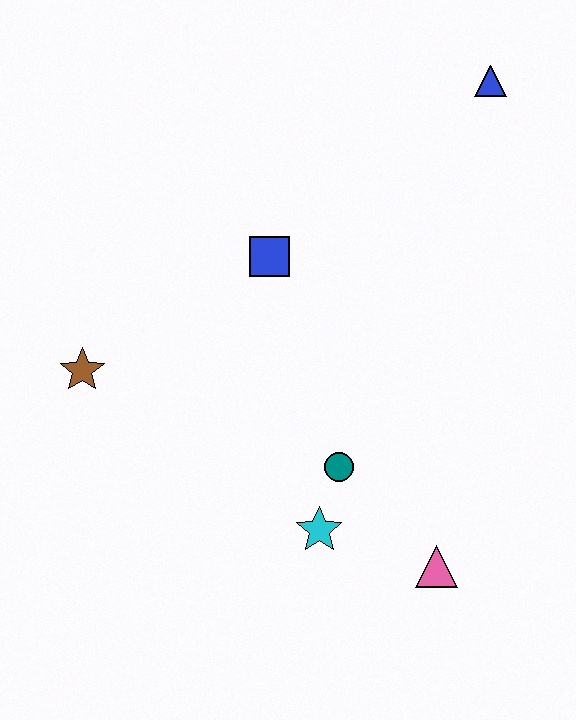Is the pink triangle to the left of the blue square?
No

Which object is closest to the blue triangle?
The blue square is closest to the blue triangle.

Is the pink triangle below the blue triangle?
Yes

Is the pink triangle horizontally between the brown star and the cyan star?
No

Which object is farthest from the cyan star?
The blue triangle is farthest from the cyan star.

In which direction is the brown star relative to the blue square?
The brown star is to the left of the blue square.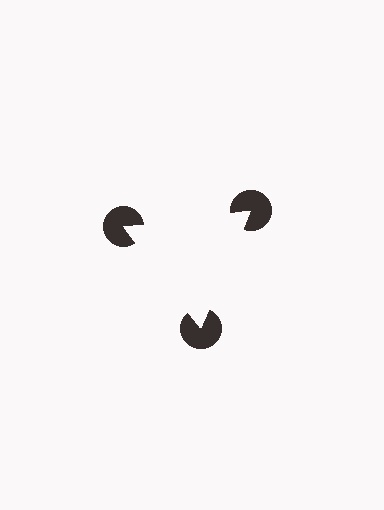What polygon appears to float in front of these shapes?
An illusory triangle — its edges are inferred from the aligned wedge cuts in the pac-man discs, not physically drawn.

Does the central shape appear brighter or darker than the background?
It typically appears slightly brighter than the background, even though no actual brightness change is drawn.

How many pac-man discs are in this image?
There are 3 — one at each vertex of the illusory triangle.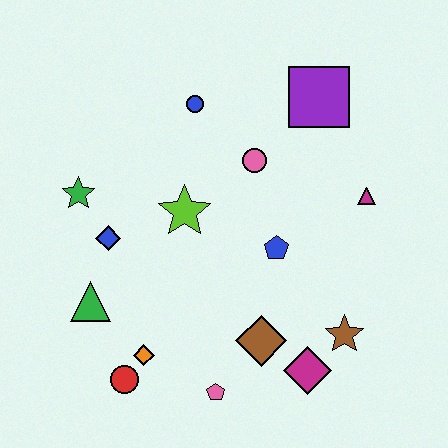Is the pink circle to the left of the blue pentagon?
Yes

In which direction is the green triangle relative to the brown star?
The green triangle is to the left of the brown star.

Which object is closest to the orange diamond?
The red circle is closest to the orange diamond.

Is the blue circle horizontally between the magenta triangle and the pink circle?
No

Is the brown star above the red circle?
Yes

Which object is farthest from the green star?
The brown star is farthest from the green star.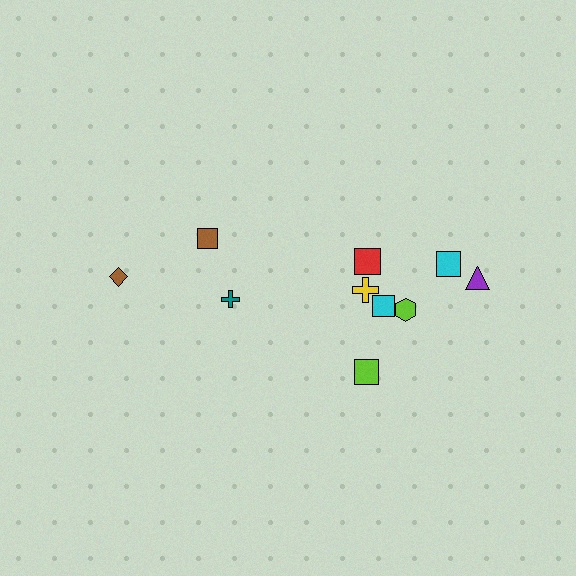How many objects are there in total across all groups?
There are 10 objects.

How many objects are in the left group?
There are 3 objects.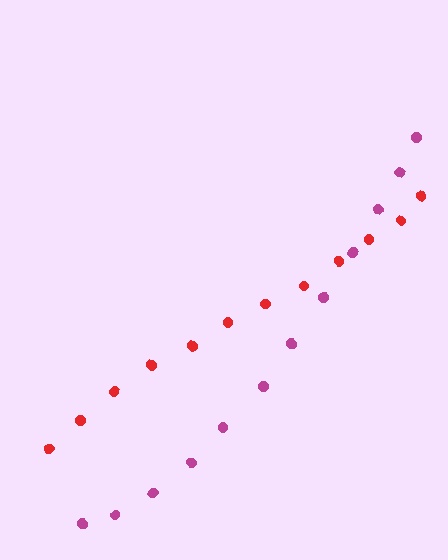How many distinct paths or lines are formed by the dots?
There are 2 distinct paths.